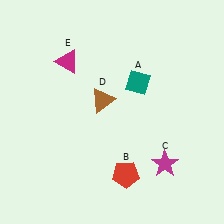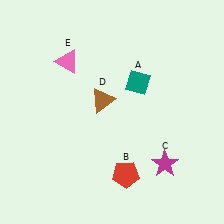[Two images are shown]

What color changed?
The triangle (E) changed from magenta in Image 1 to pink in Image 2.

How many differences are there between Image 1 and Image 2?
There is 1 difference between the two images.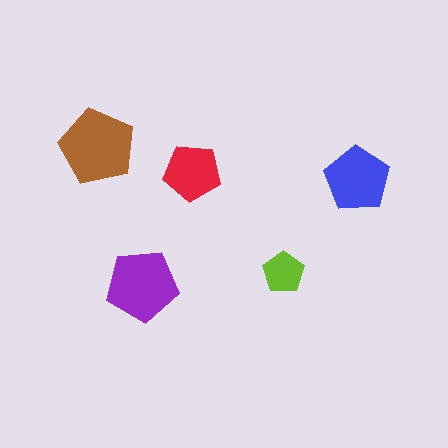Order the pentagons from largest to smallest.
the brown one, the purple one, the blue one, the red one, the lime one.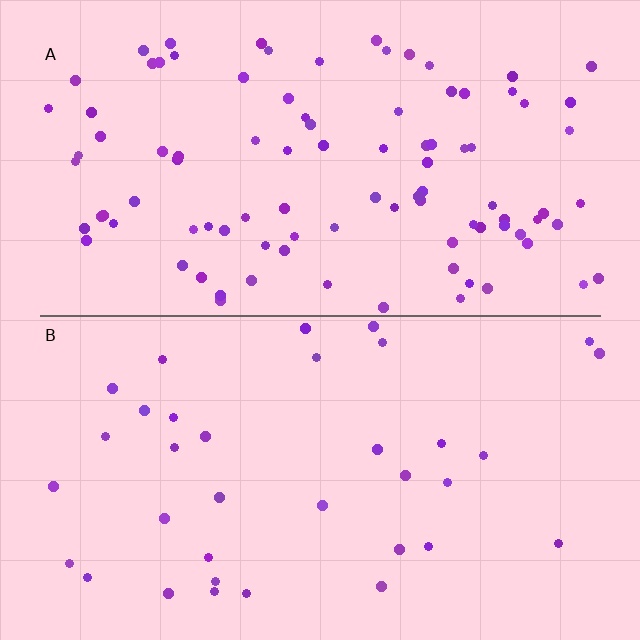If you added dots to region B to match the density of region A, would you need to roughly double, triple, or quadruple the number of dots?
Approximately triple.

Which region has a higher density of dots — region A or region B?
A (the top).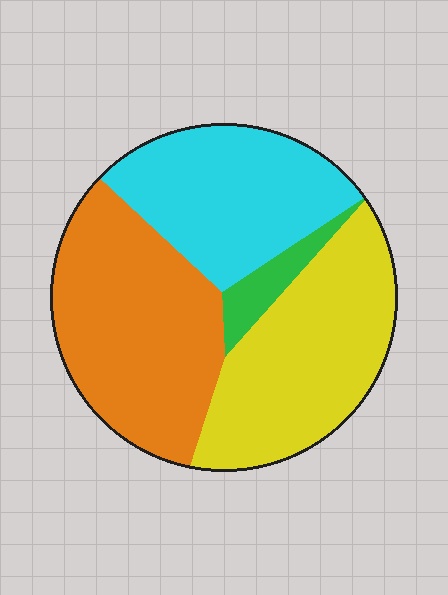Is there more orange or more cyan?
Orange.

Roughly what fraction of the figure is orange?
Orange takes up about one third (1/3) of the figure.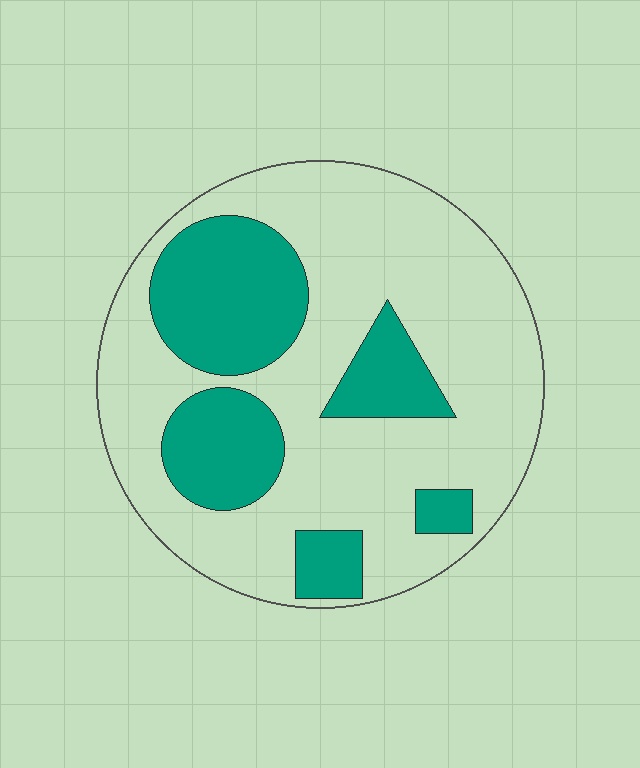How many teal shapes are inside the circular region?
5.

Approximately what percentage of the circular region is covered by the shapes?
Approximately 30%.